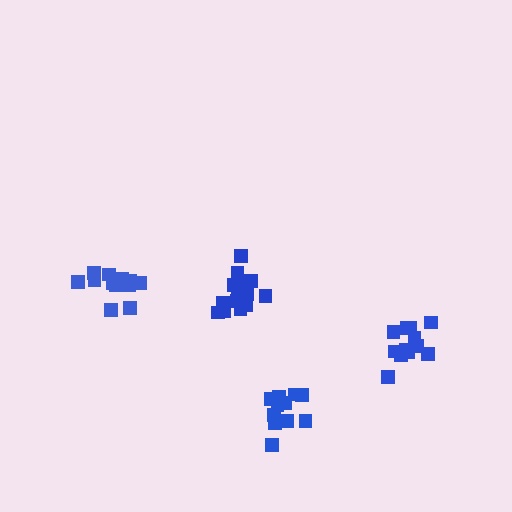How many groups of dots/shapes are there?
There are 4 groups.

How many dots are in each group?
Group 1: 12 dots, Group 2: 12 dots, Group 3: 14 dots, Group 4: 11 dots (49 total).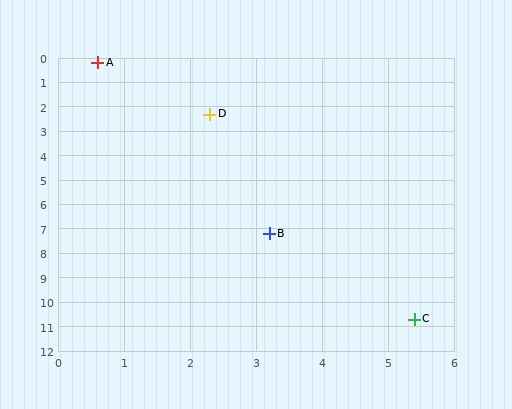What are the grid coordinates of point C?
Point C is at approximately (5.4, 10.7).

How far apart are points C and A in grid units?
Points C and A are about 11.5 grid units apart.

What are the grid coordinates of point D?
Point D is at approximately (2.3, 2.3).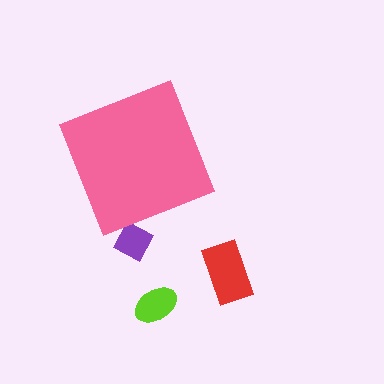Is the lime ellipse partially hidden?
No, the lime ellipse is fully visible.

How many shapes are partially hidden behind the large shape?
1 shape is partially hidden.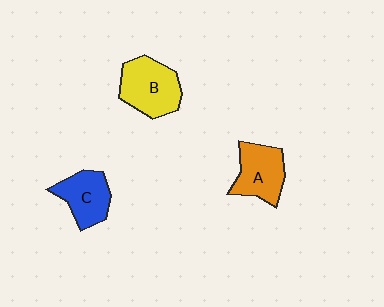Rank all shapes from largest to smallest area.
From largest to smallest: B (yellow), A (orange), C (blue).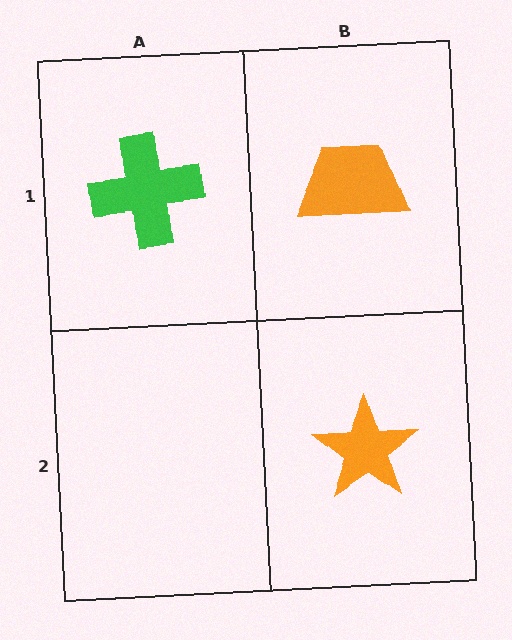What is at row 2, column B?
An orange star.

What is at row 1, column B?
An orange trapezoid.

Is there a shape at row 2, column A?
No, that cell is empty.